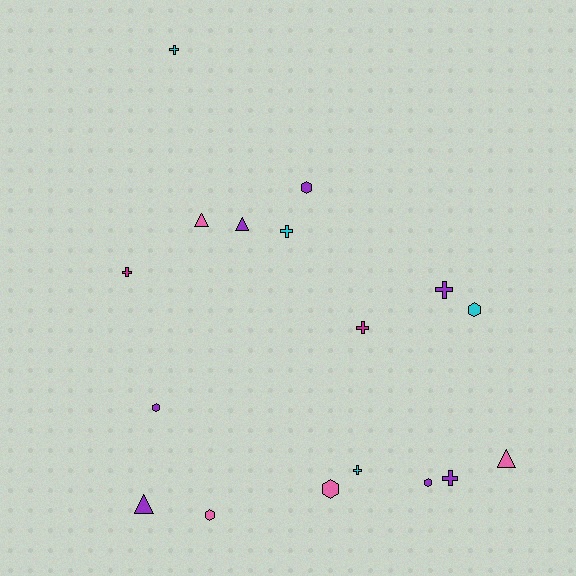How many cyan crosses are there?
There are 3 cyan crosses.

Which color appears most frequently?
Purple, with 7 objects.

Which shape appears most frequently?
Cross, with 7 objects.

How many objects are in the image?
There are 17 objects.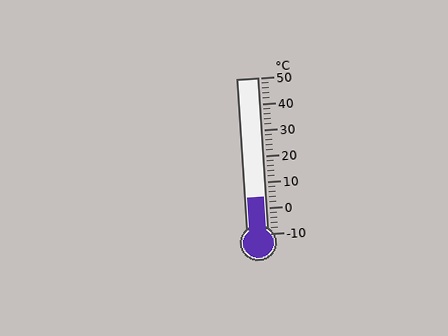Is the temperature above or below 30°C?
The temperature is below 30°C.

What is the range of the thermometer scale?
The thermometer scale ranges from -10°C to 50°C.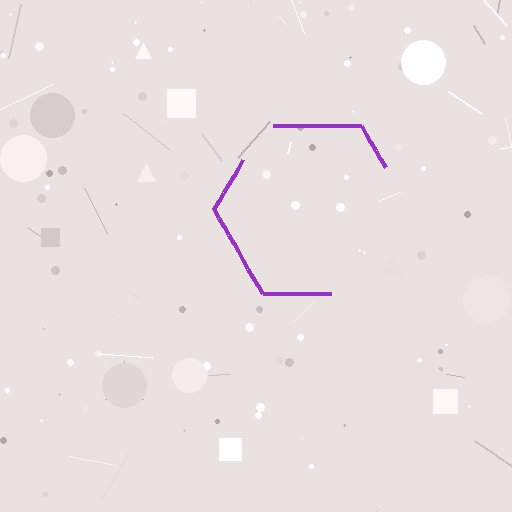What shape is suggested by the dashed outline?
The dashed outline suggests a hexagon.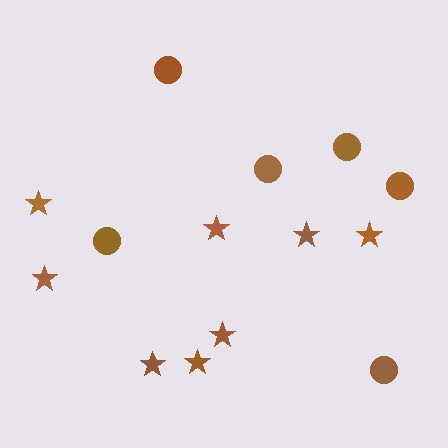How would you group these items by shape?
There are 2 groups: one group of circles (6) and one group of stars (8).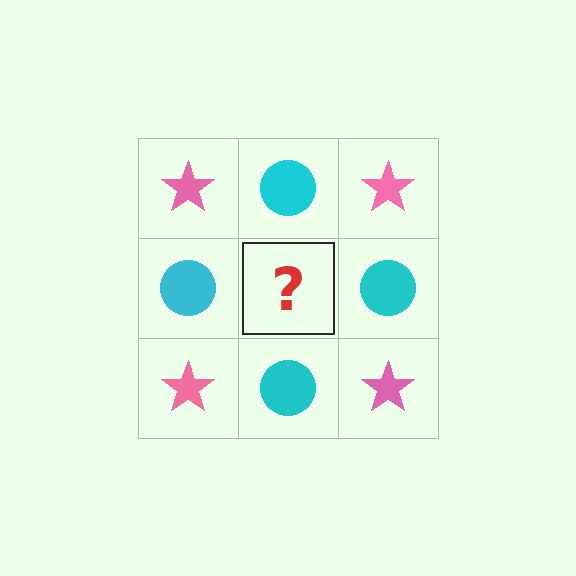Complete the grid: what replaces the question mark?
The question mark should be replaced with a pink star.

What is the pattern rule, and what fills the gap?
The rule is that it alternates pink star and cyan circle in a checkerboard pattern. The gap should be filled with a pink star.